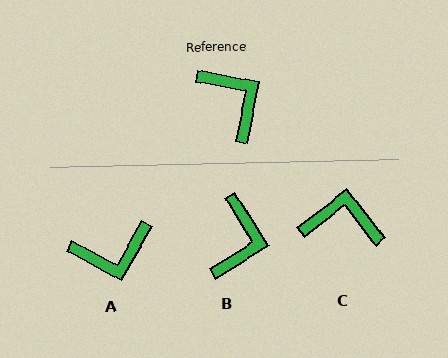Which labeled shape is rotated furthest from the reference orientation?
A, about 108 degrees away.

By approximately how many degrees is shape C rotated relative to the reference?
Approximately 49 degrees counter-clockwise.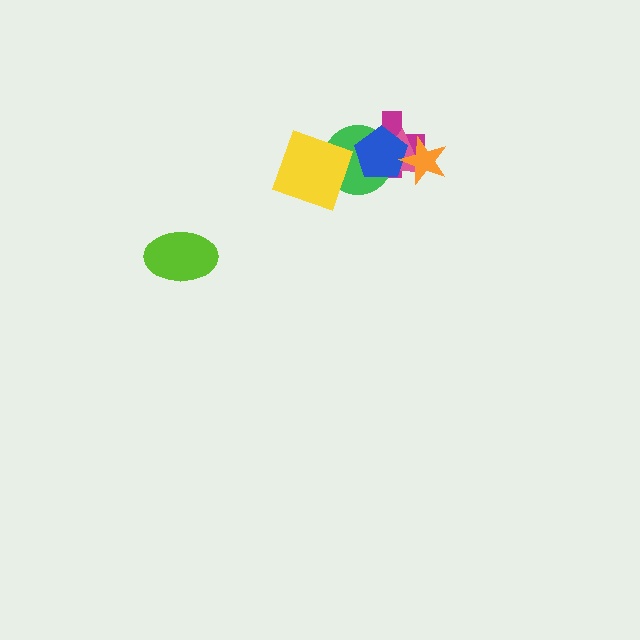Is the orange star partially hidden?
No, no other shape covers it.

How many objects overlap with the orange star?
3 objects overlap with the orange star.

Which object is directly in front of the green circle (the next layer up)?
The yellow diamond is directly in front of the green circle.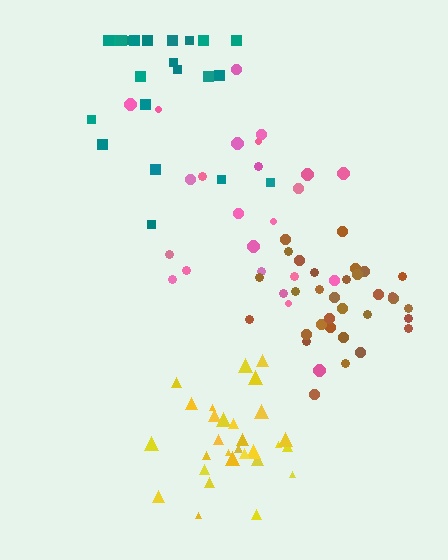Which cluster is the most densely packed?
Brown.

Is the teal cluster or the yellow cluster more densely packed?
Yellow.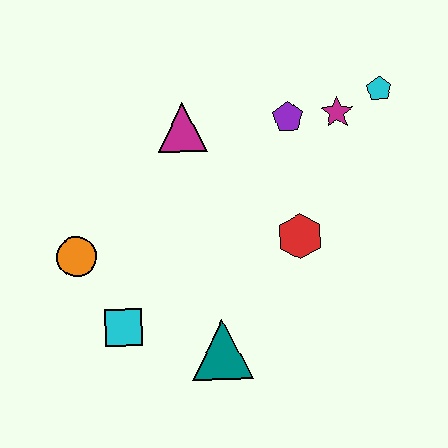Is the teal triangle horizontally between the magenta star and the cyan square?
Yes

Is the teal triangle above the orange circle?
No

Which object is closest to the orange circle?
The cyan square is closest to the orange circle.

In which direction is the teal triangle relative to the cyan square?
The teal triangle is to the right of the cyan square.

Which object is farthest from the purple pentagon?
The cyan square is farthest from the purple pentagon.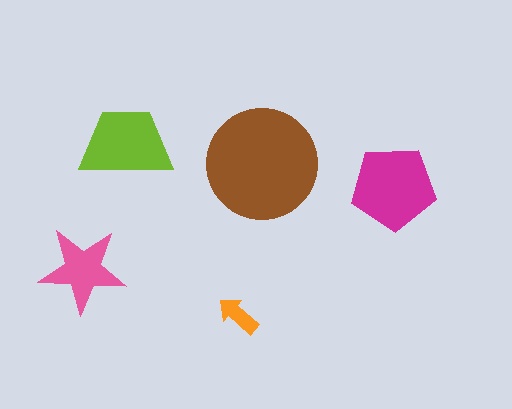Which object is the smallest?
The orange arrow.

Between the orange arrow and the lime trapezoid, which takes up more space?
The lime trapezoid.